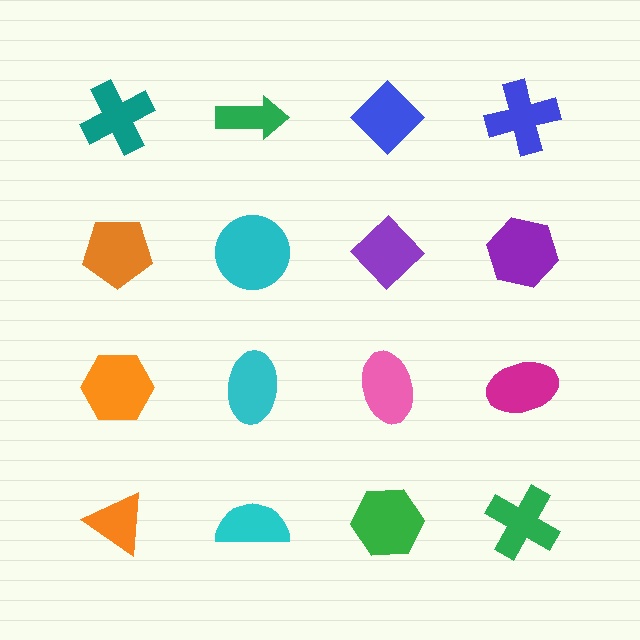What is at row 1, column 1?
A teal cross.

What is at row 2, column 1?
An orange pentagon.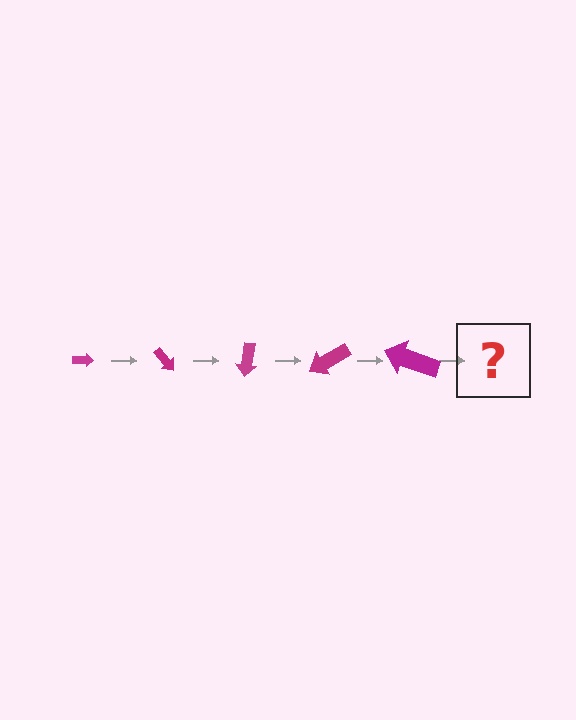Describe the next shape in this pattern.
It should be an arrow, larger than the previous one and rotated 250 degrees from the start.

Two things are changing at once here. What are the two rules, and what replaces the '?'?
The two rules are that the arrow grows larger each step and it rotates 50 degrees each step. The '?' should be an arrow, larger than the previous one and rotated 250 degrees from the start.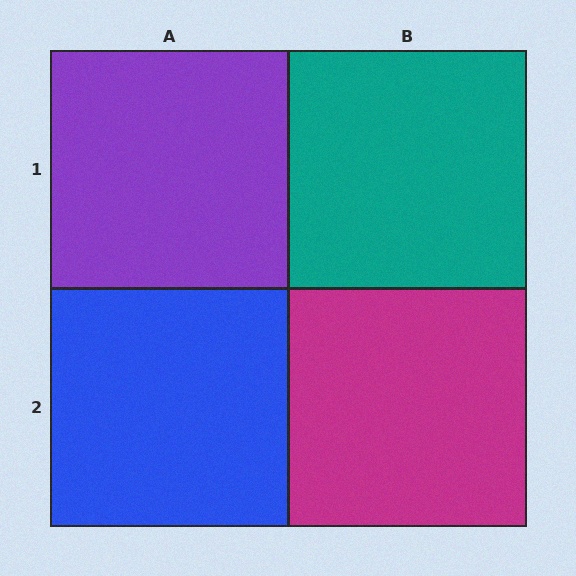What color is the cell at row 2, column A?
Blue.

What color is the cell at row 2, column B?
Magenta.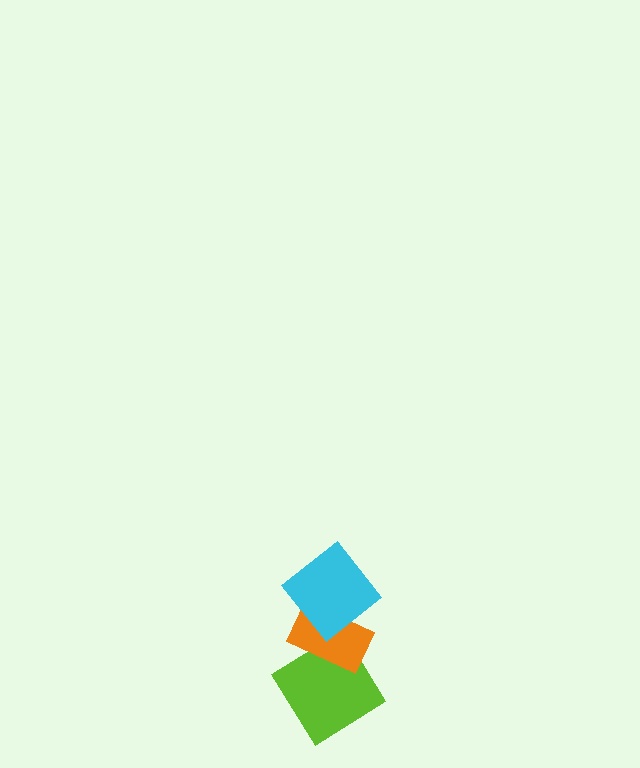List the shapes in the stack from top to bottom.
From top to bottom: the cyan diamond, the orange rectangle, the lime diamond.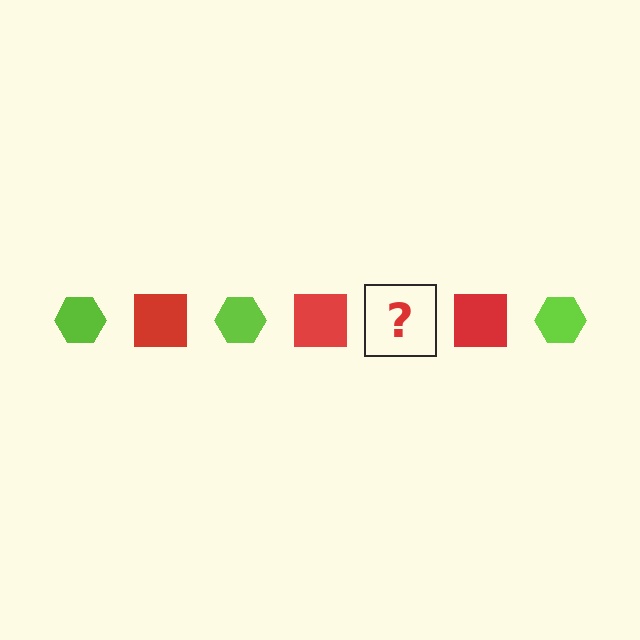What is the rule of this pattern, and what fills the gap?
The rule is that the pattern alternates between lime hexagon and red square. The gap should be filled with a lime hexagon.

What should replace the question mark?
The question mark should be replaced with a lime hexagon.